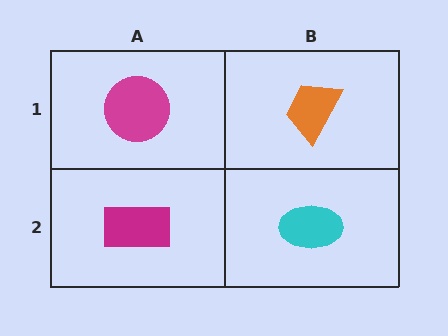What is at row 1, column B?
An orange trapezoid.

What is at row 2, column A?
A magenta rectangle.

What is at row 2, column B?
A cyan ellipse.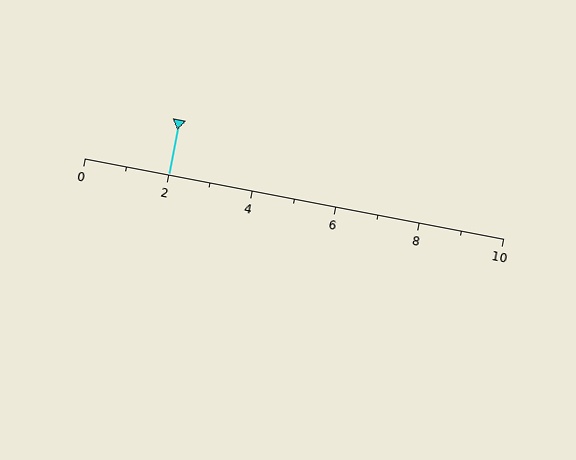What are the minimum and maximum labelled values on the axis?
The axis runs from 0 to 10.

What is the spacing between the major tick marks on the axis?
The major ticks are spaced 2 apart.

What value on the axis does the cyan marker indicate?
The marker indicates approximately 2.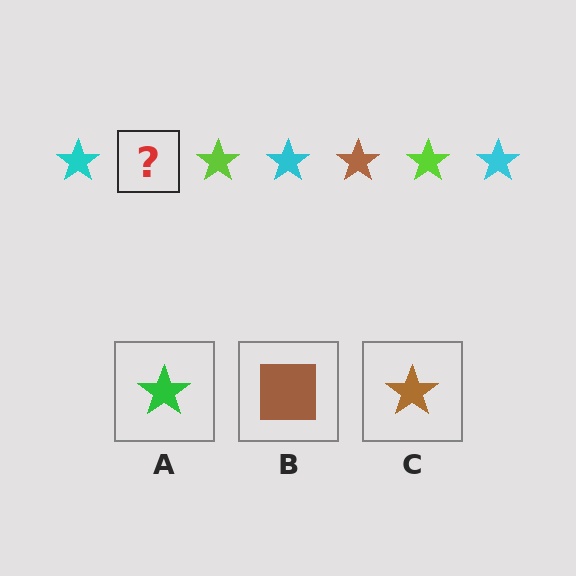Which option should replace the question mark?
Option C.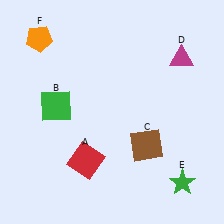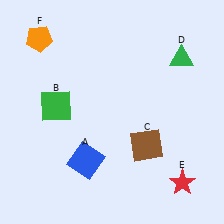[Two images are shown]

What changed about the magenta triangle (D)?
In Image 1, D is magenta. In Image 2, it changed to green.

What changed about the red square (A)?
In Image 1, A is red. In Image 2, it changed to blue.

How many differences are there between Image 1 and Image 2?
There are 3 differences between the two images.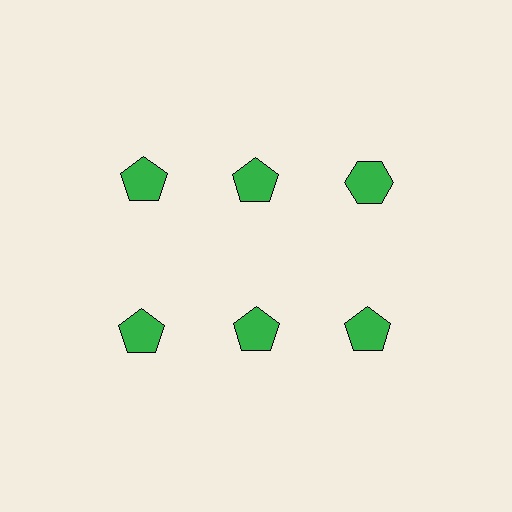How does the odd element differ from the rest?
It has a different shape: hexagon instead of pentagon.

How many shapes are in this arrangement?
There are 6 shapes arranged in a grid pattern.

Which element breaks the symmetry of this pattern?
The green hexagon in the top row, center column breaks the symmetry. All other shapes are green pentagons.